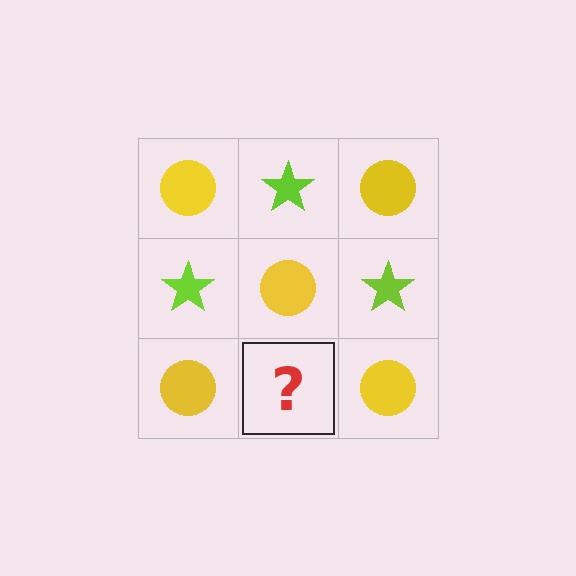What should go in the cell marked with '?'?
The missing cell should contain a lime star.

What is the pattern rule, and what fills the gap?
The rule is that it alternates yellow circle and lime star in a checkerboard pattern. The gap should be filled with a lime star.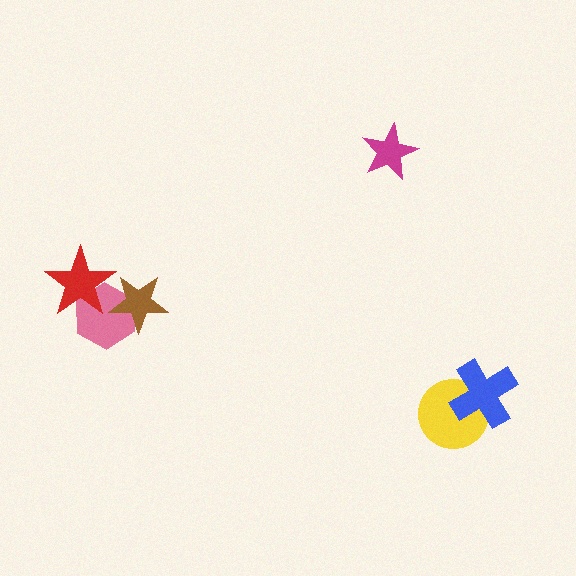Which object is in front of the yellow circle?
The blue cross is in front of the yellow circle.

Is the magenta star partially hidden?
No, no other shape covers it.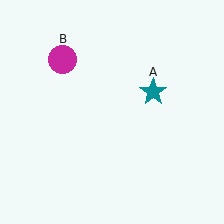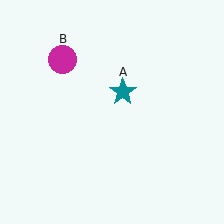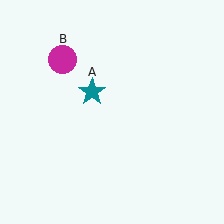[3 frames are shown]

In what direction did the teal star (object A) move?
The teal star (object A) moved left.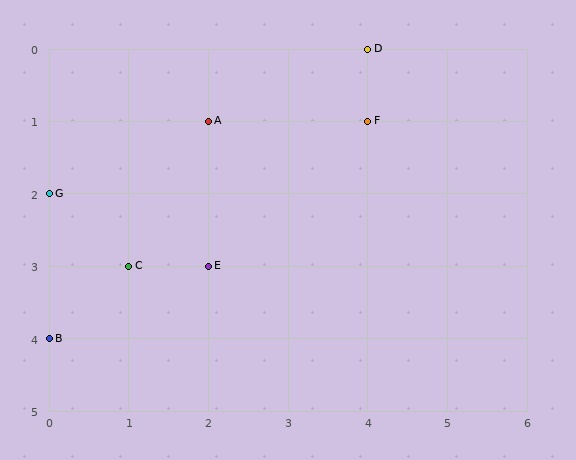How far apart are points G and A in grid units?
Points G and A are 2 columns and 1 row apart (about 2.2 grid units diagonally).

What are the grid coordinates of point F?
Point F is at grid coordinates (4, 1).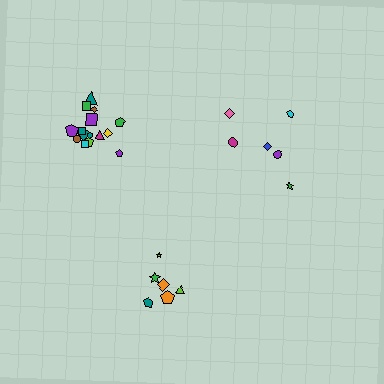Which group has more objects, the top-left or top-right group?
The top-left group.